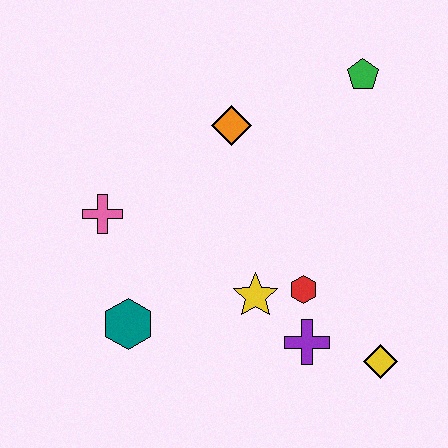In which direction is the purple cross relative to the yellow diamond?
The purple cross is to the left of the yellow diamond.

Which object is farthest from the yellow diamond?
The pink cross is farthest from the yellow diamond.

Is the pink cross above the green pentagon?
No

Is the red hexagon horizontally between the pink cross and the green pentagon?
Yes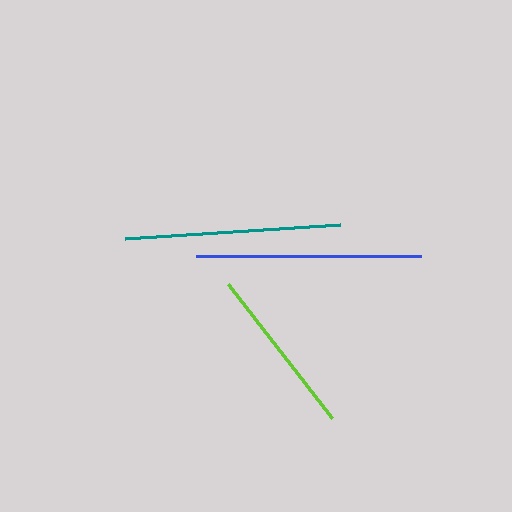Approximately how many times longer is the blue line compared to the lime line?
The blue line is approximately 1.3 times the length of the lime line.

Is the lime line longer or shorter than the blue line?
The blue line is longer than the lime line.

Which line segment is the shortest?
The lime line is the shortest at approximately 169 pixels.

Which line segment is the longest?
The blue line is the longest at approximately 225 pixels.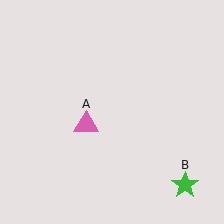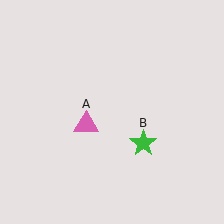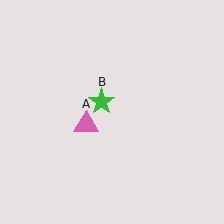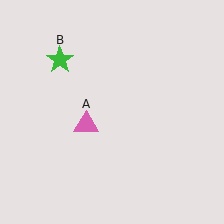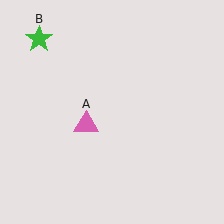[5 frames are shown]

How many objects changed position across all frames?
1 object changed position: green star (object B).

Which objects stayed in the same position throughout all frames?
Pink triangle (object A) remained stationary.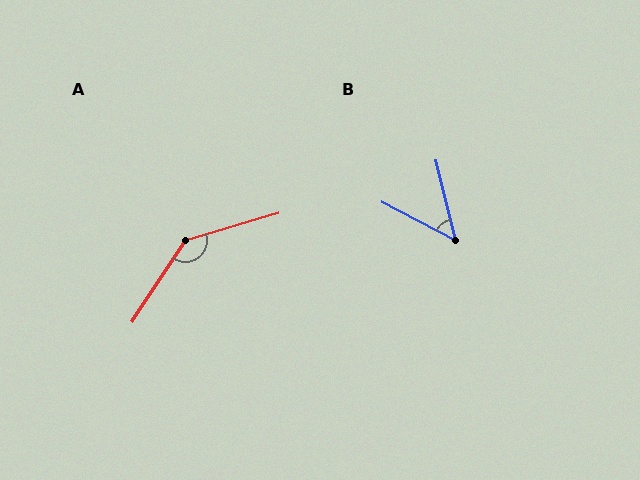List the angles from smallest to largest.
B (49°), A (140°).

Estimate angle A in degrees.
Approximately 140 degrees.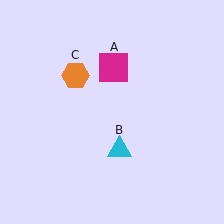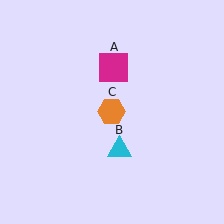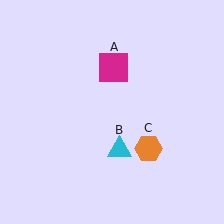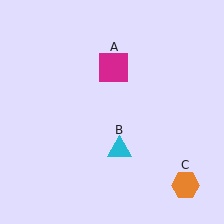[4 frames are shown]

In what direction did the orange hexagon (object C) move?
The orange hexagon (object C) moved down and to the right.